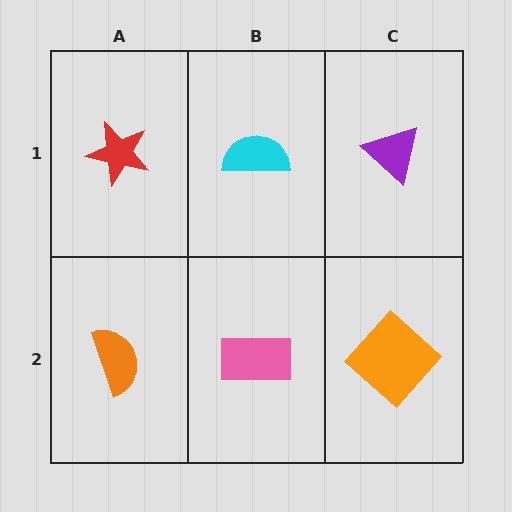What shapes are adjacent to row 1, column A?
An orange semicircle (row 2, column A), a cyan semicircle (row 1, column B).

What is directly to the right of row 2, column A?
A pink rectangle.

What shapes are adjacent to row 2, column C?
A purple triangle (row 1, column C), a pink rectangle (row 2, column B).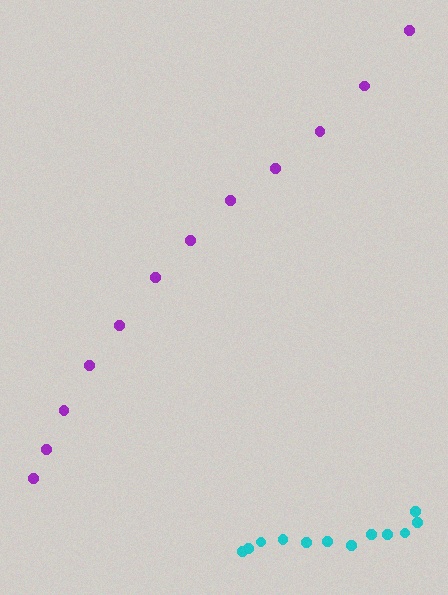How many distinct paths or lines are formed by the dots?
There are 2 distinct paths.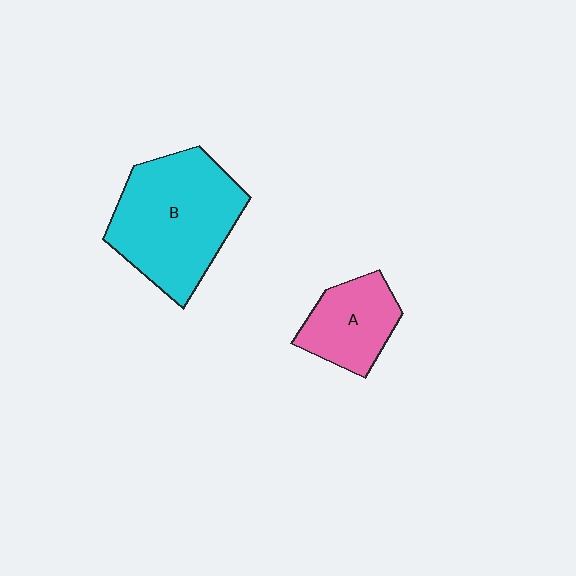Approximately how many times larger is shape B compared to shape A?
Approximately 2.0 times.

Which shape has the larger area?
Shape B (cyan).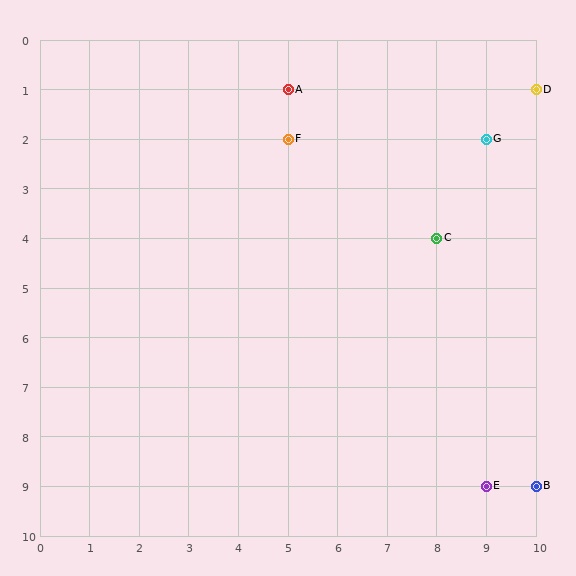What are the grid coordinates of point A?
Point A is at grid coordinates (5, 1).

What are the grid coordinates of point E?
Point E is at grid coordinates (9, 9).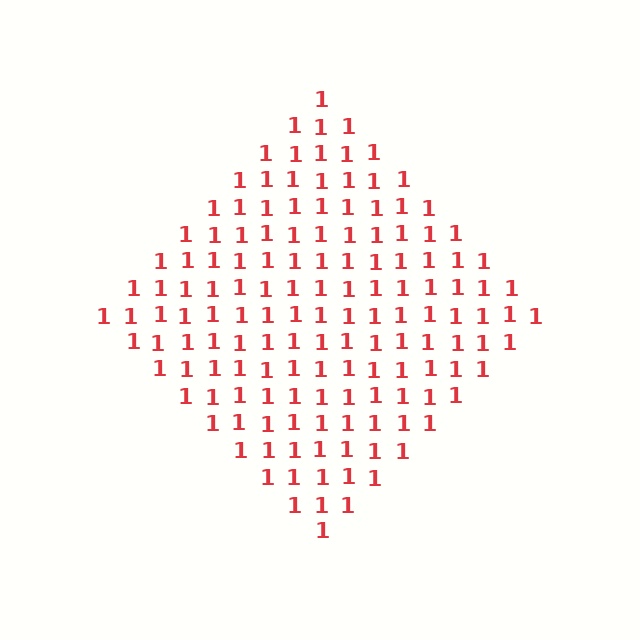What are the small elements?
The small elements are digit 1's.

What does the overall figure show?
The overall figure shows a diamond.